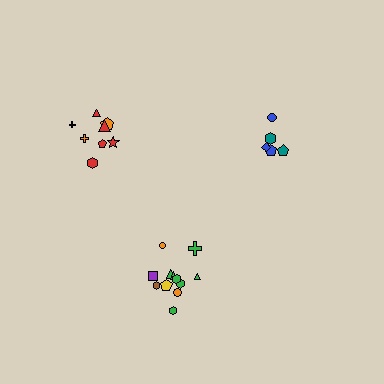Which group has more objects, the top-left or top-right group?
The top-left group.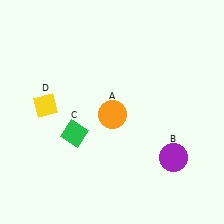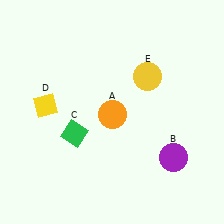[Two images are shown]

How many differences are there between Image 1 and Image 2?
There is 1 difference between the two images.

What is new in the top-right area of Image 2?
A yellow circle (E) was added in the top-right area of Image 2.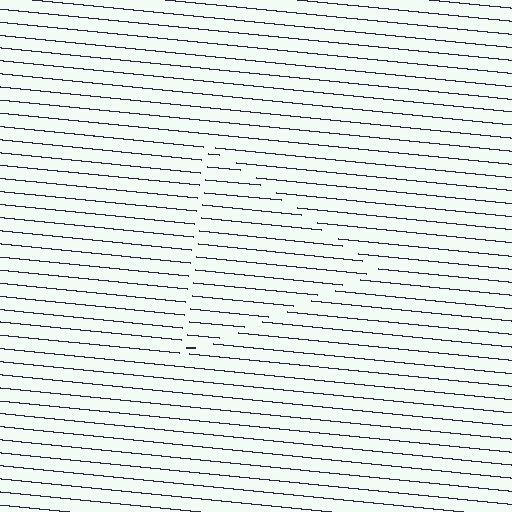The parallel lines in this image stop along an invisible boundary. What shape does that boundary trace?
An illusory triangle. The interior of the shape contains the same grating, shifted by half a period — the contour is defined by the phase discontinuity where line-ends from the inner and outer gratings abut.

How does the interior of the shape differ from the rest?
The interior of the shape contains the same grating, shifted by half a period — the contour is defined by the phase discontinuity where line-ends from the inner and outer gratings abut.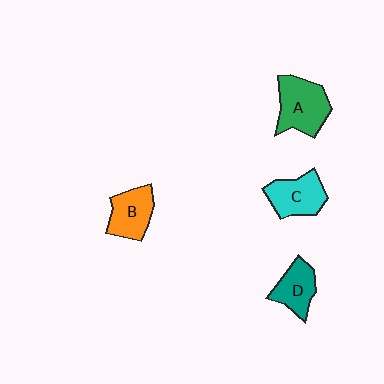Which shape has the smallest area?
Shape D (teal).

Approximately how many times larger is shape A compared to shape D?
Approximately 1.4 times.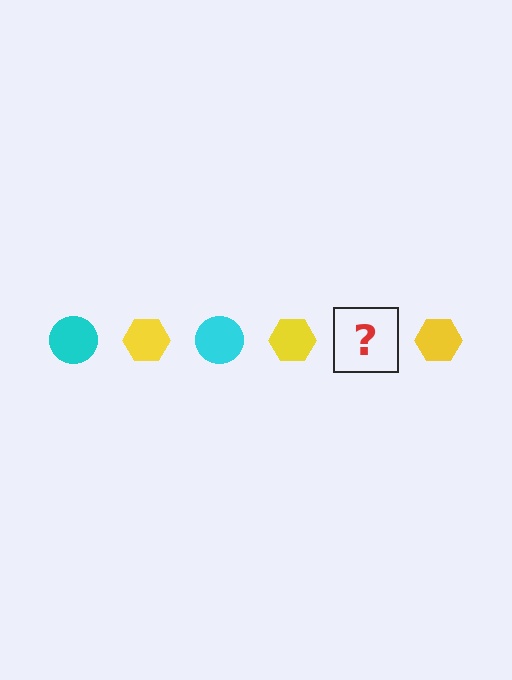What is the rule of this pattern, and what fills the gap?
The rule is that the pattern alternates between cyan circle and yellow hexagon. The gap should be filled with a cyan circle.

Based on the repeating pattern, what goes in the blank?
The blank should be a cyan circle.